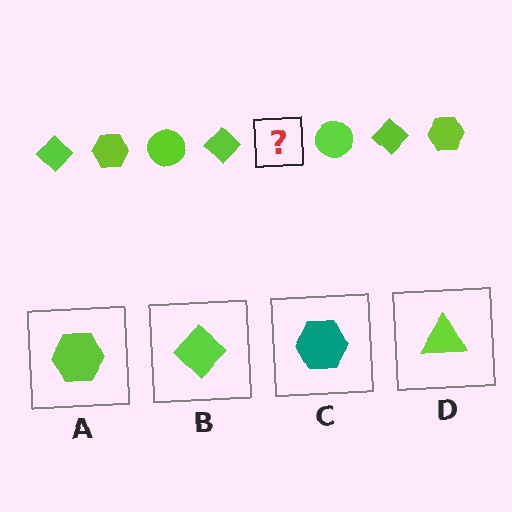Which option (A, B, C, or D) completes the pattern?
A.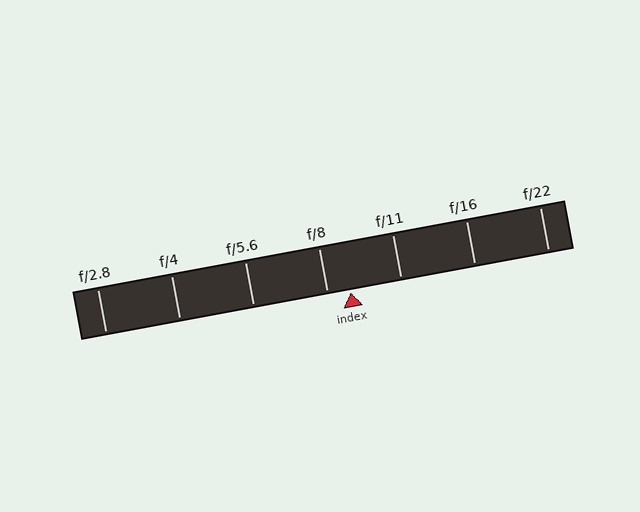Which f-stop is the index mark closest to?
The index mark is closest to f/8.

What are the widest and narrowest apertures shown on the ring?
The widest aperture shown is f/2.8 and the narrowest is f/22.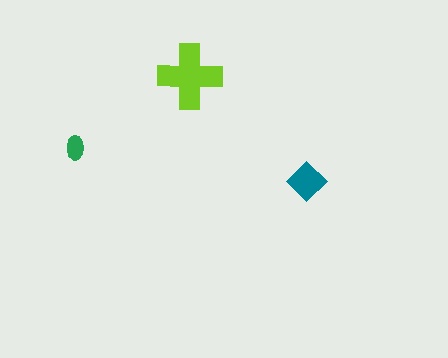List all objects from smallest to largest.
The green ellipse, the teal diamond, the lime cross.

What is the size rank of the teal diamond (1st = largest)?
2nd.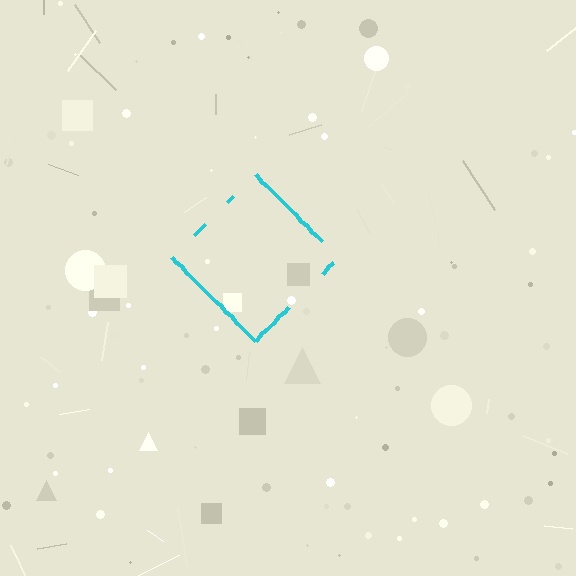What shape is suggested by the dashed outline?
The dashed outline suggests a diamond.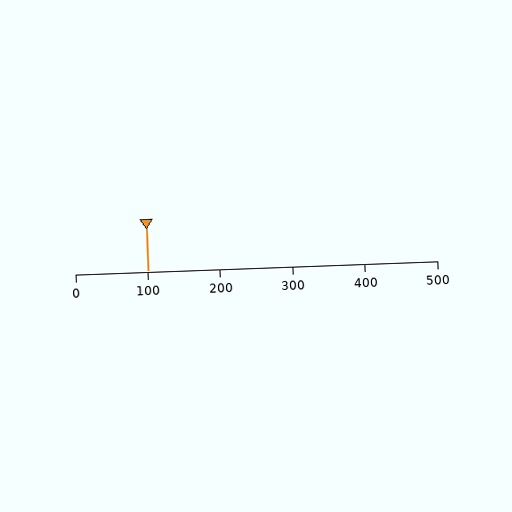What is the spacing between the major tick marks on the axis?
The major ticks are spaced 100 apart.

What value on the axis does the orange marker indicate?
The marker indicates approximately 100.